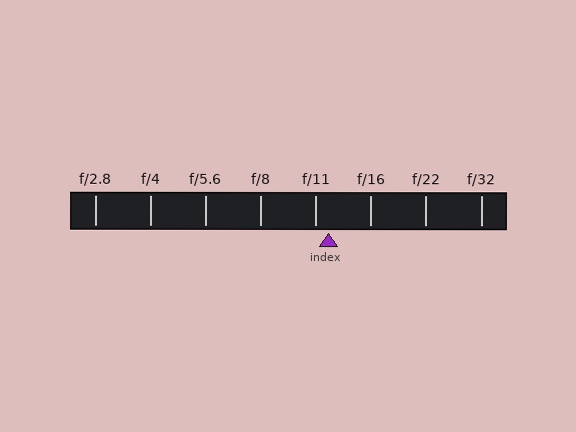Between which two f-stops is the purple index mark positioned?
The index mark is between f/11 and f/16.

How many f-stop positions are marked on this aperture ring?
There are 8 f-stop positions marked.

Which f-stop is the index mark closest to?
The index mark is closest to f/11.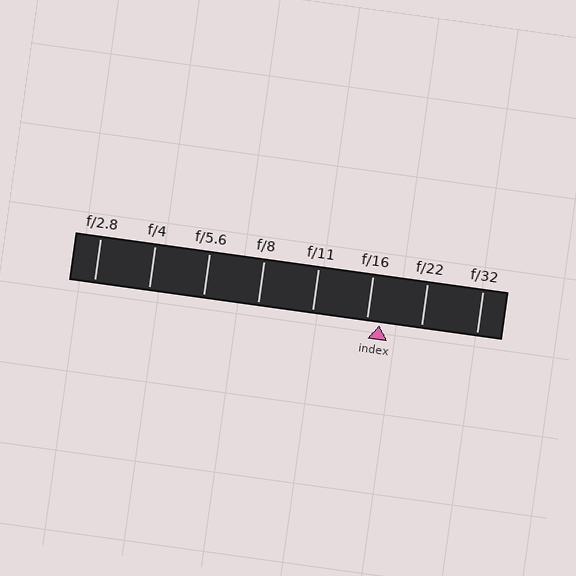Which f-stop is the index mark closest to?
The index mark is closest to f/16.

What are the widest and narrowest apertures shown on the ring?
The widest aperture shown is f/2.8 and the narrowest is f/32.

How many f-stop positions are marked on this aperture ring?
There are 8 f-stop positions marked.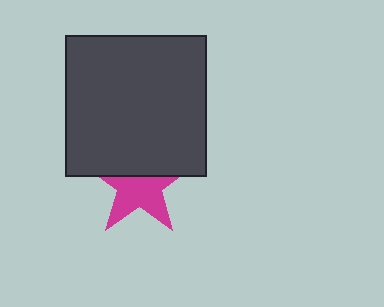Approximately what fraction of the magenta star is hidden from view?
Roughly 43% of the magenta star is hidden behind the dark gray square.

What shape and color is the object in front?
The object in front is a dark gray square.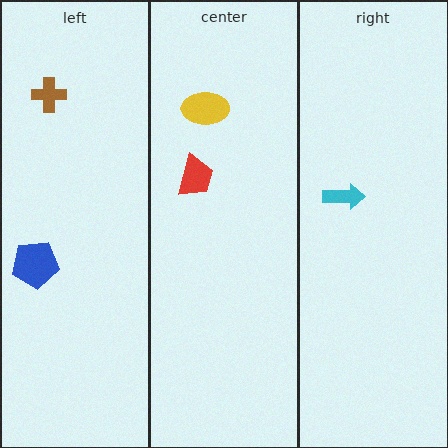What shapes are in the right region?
The cyan arrow.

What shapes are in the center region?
The red trapezoid, the yellow ellipse.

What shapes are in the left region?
The brown cross, the blue pentagon.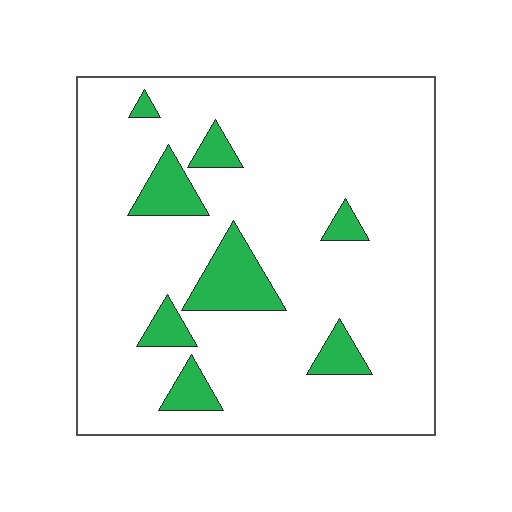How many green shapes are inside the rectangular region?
8.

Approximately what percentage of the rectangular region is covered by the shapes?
Approximately 15%.